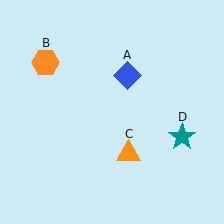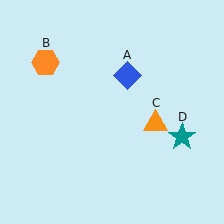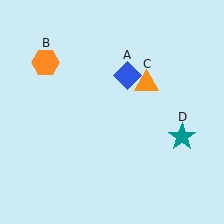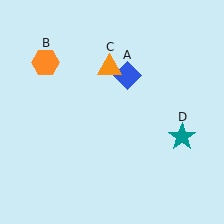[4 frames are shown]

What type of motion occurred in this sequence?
The orange triangle (object C) rotated counterclockwise around the center of the scene.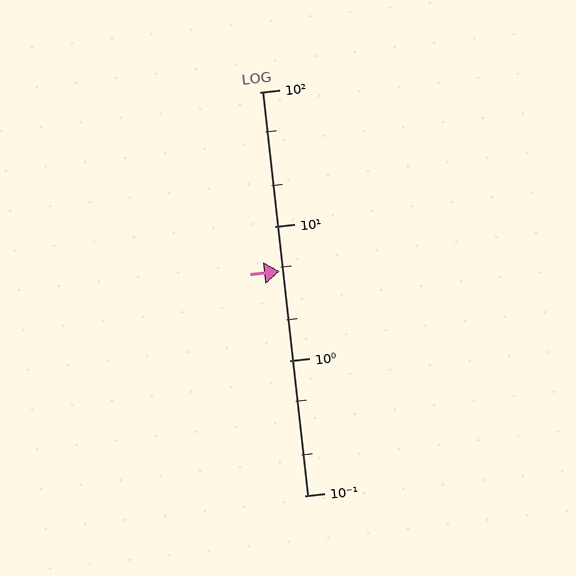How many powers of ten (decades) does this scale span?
The scale spans 3 decades, from 0.1 to 100.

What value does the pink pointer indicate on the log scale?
The pointer indicates approximately 4.6.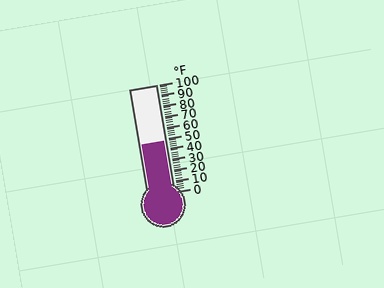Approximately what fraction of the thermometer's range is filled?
The thermometer is filled to approximately 50% of its range.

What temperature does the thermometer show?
The thermometer shows approximately 48°F.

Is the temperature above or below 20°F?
The temperature is above 20°F.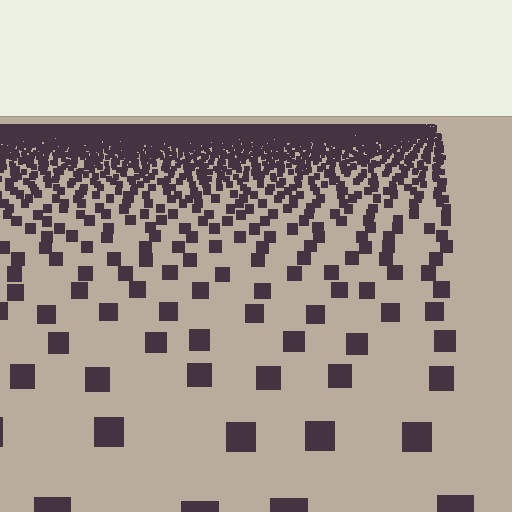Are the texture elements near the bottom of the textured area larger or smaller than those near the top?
Larger. Near the bottom, elements are closer to the viewer and appear at a bigger on-screen size.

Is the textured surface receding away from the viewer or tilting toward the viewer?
The surface is receding away from the viewer. Texture elements get smaller and denser toward the top.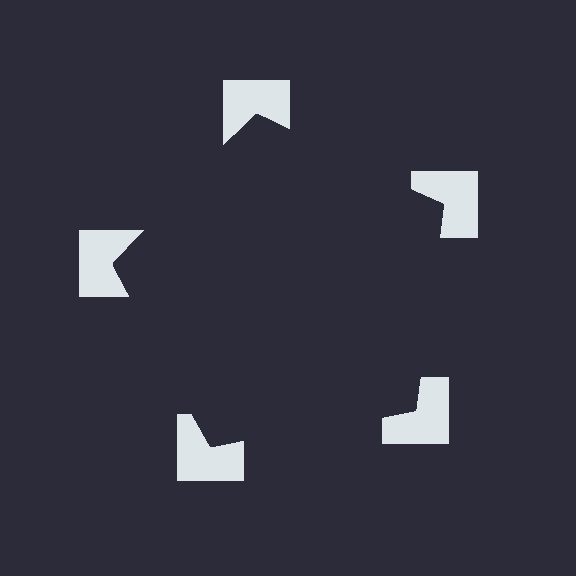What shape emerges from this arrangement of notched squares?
An illusory pentagon — its edges are inferred from the aligned wedge cuts in the notched squares, not physically drawn.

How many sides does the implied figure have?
5 sides.